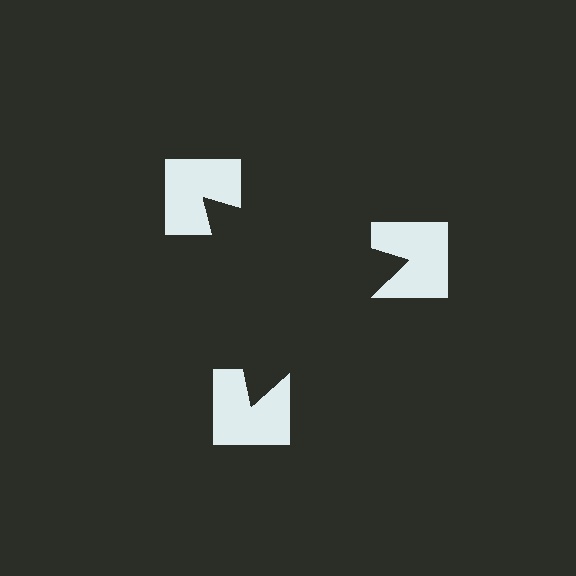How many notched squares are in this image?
There are 3 — one at each vertex of the illusory triangle.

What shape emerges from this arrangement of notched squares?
An illusory triangle — its edges are inferred from the aligned wedge cuts in the notched squares, not physically drawn.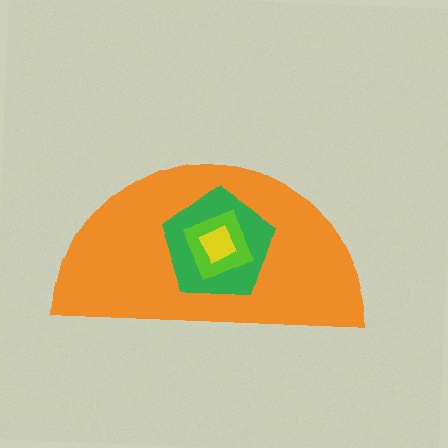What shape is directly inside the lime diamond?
The yellow square.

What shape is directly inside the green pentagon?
The lime diamond.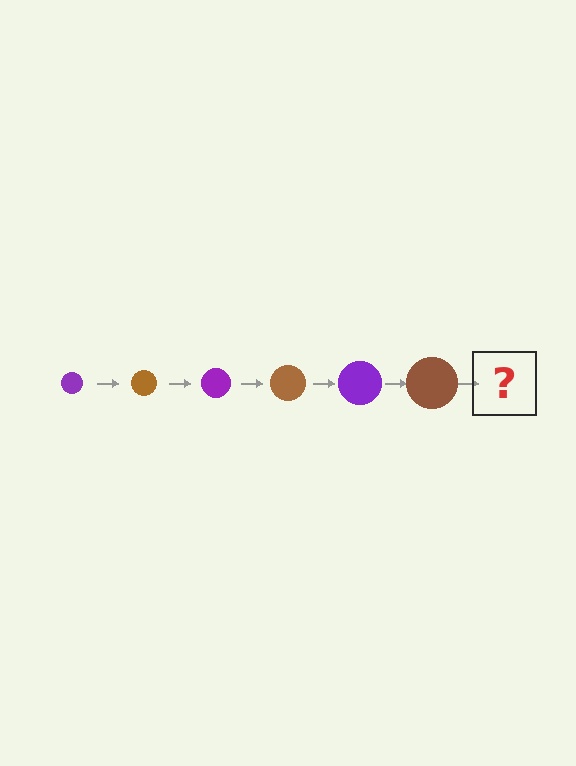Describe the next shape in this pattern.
It should be a purple circle, larger than the previous one.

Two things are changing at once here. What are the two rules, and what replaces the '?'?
The two rules are that the circle grows larger each step and the color cycles through purple and brown. The '?' should be a purple circle, larger than the previous one.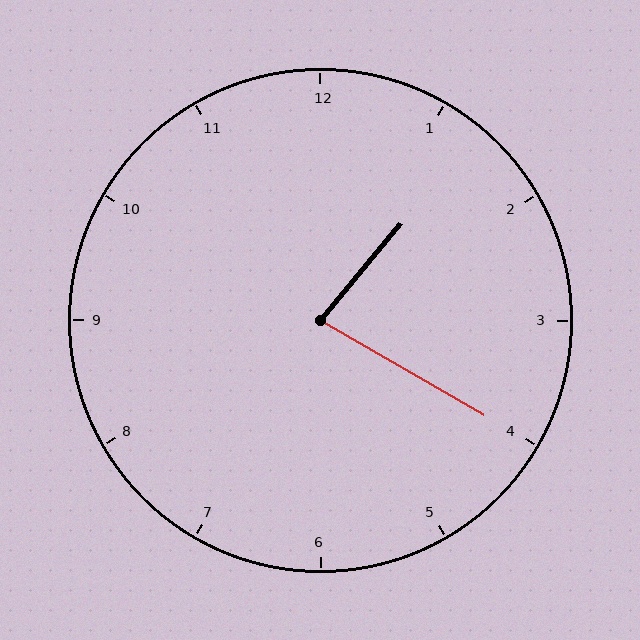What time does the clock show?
1:20.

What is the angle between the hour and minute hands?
Approximately 80 degrees.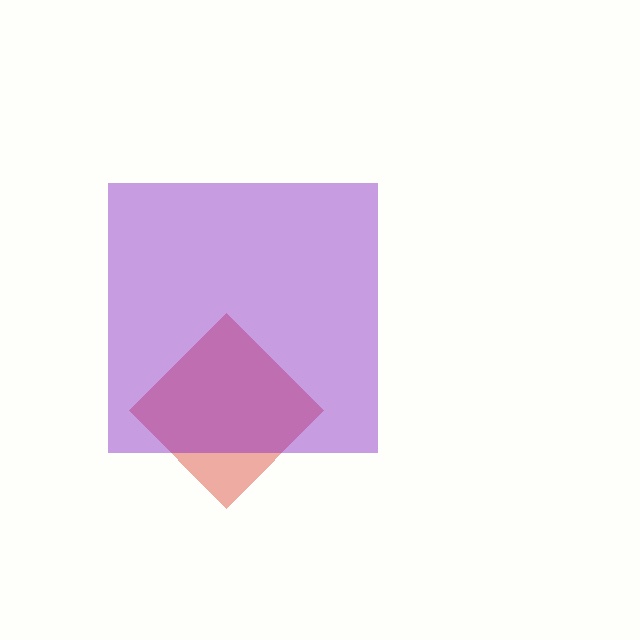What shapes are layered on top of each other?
The layered shapes are: a red diamond, a purple square.